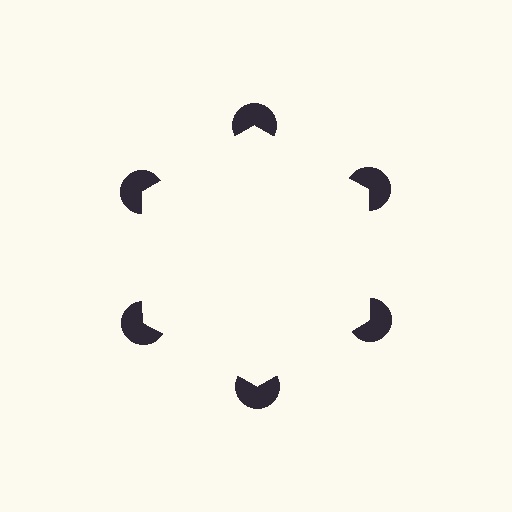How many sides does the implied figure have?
6 sides.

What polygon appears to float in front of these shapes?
An illusory hexagon — its edges are inferred from the aligned wedge cuts in the pac-man discs, not physically drawn.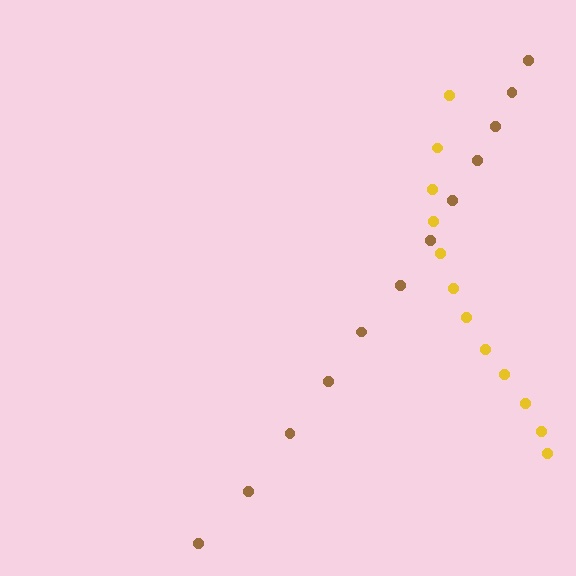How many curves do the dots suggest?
There are 2 distinct paths.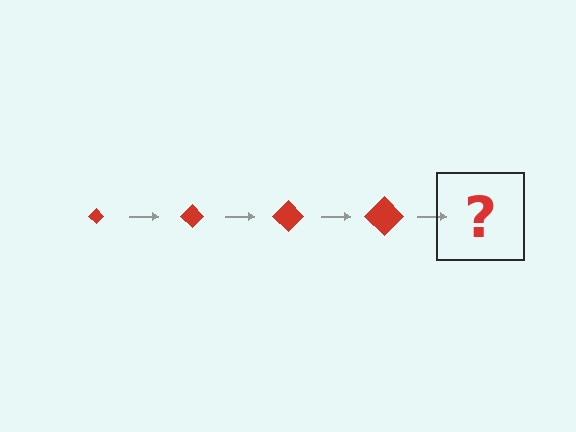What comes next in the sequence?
The next element should be a red diamond, larger than the previous one.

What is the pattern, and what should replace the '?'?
The pattern is that the diamond gets progressively larger each step. The '?' should be a red diamond, larger than the previous one.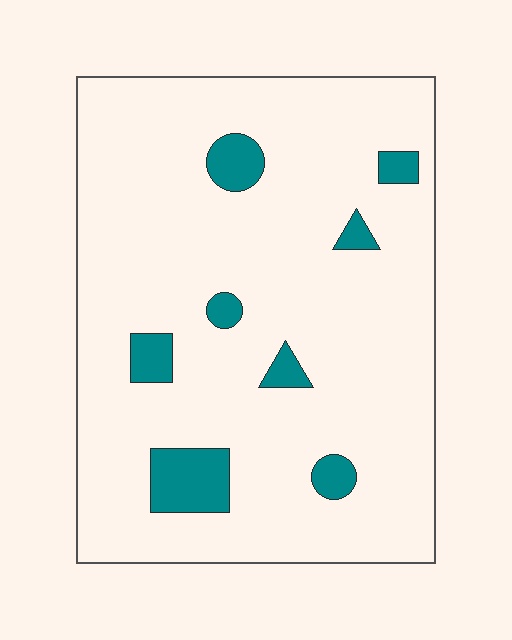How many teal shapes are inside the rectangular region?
8.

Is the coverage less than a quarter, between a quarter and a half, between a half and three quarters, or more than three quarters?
Less than a quarter.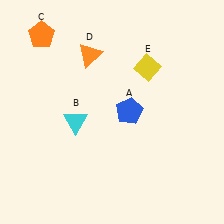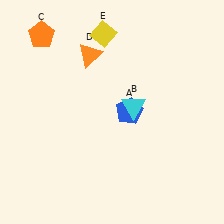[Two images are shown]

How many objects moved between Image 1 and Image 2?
2 objects moved between the two images.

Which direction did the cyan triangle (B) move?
The cyan triangle (B) moved right.